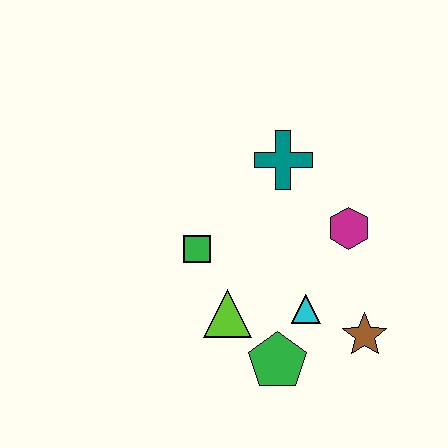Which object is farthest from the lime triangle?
The teal cross is farthest from the lime triangle.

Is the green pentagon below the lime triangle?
Yes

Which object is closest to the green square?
The lime triangle is closest to the green square.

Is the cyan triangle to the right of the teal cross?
Yes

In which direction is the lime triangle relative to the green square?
The lime triangle is below the green square.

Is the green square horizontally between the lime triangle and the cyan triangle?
No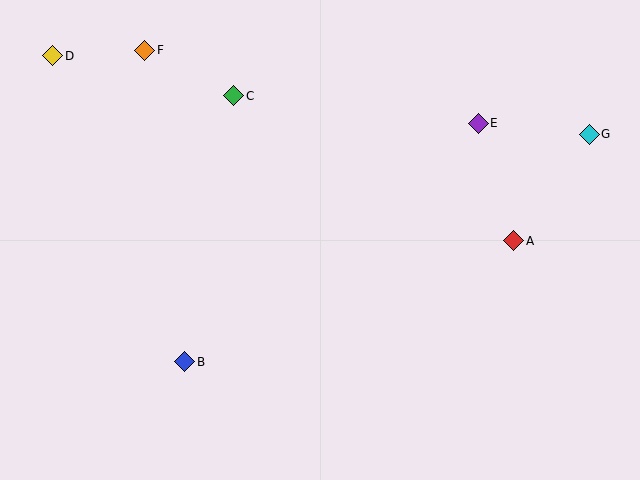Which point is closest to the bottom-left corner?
Point B is closest to the bottom-left corner.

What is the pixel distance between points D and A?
The distance between D and A is 497 pixels.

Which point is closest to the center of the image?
Point C at (234, 96) is closest to the center.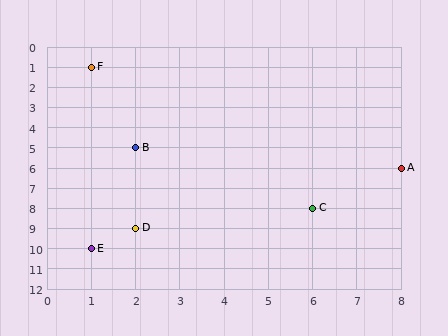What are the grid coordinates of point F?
Point F is at grid coordinates (1, 1).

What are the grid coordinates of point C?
Point C is at grid coordinates (6, 8).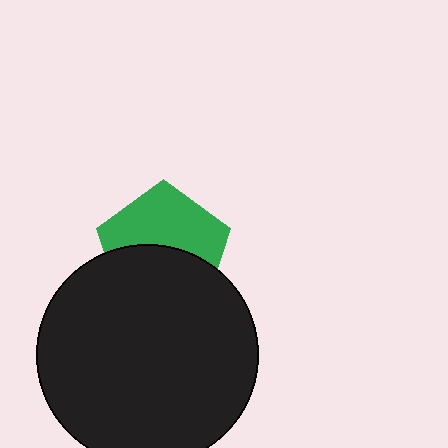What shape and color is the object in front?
The object in front is a black circle.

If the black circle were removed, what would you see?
You would see the complete green pentagon.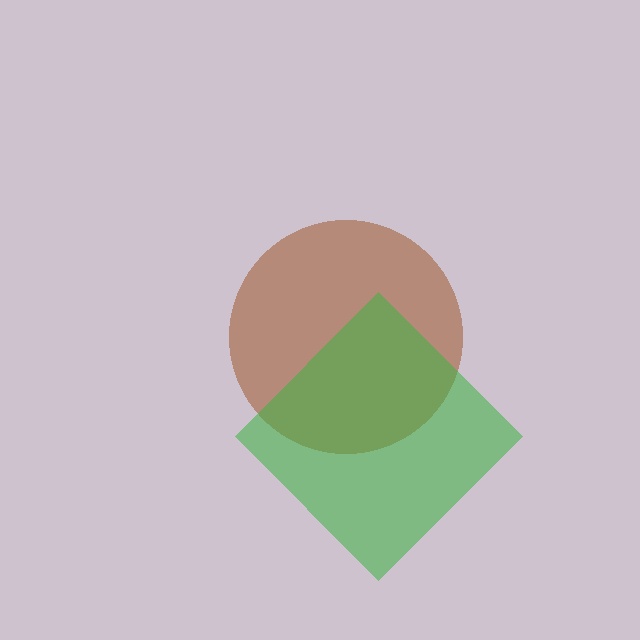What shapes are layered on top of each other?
The layered shapes are: a brown circle, a green diamond.